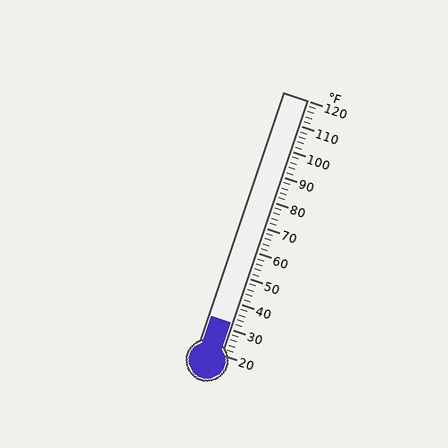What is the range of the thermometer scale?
The thermometer scale ranges from 20°F to 120°F.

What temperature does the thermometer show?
The thermometer shows approximately 32°F.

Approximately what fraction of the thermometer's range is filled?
The thermometer is filled to approximately 10% of its range.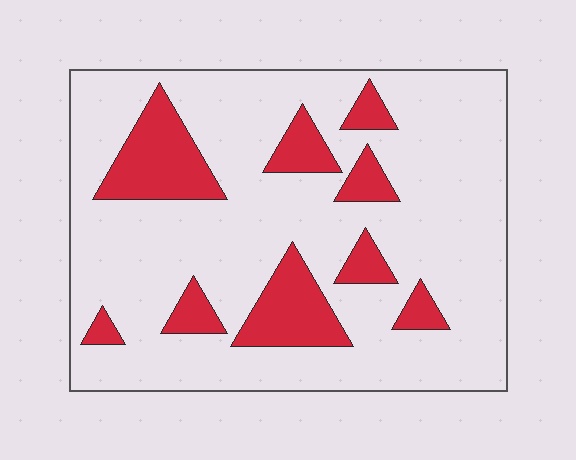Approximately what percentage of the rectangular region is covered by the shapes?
Approximately 20%.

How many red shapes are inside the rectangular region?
9.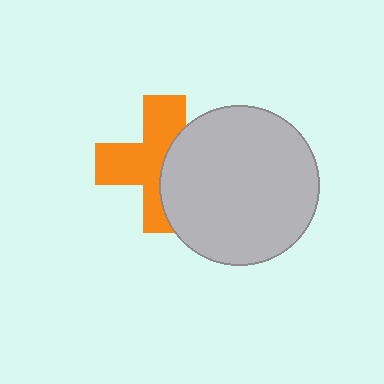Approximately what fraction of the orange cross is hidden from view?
Roughly 42% of the orange cross is hidden behind the light gray circle.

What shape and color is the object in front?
The object in front is a light gray circle.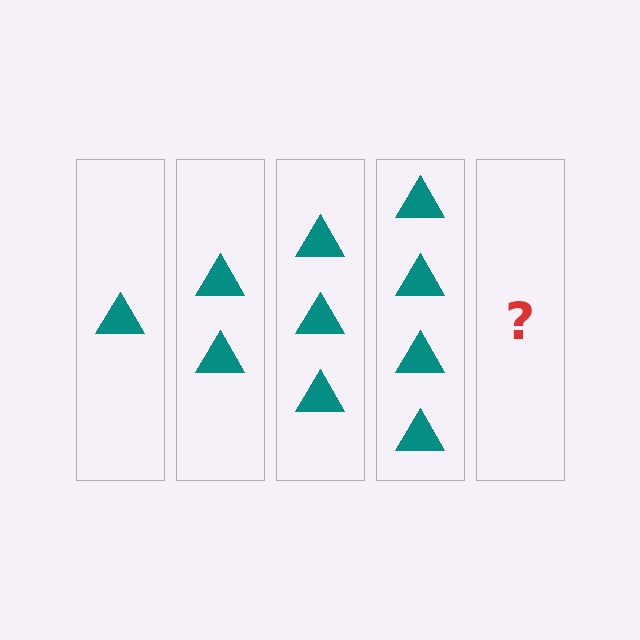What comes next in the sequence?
The next element should be 5 triangles.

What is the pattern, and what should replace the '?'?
The pattern is that each step adds one more triangle. The '?' should be 5 triangles.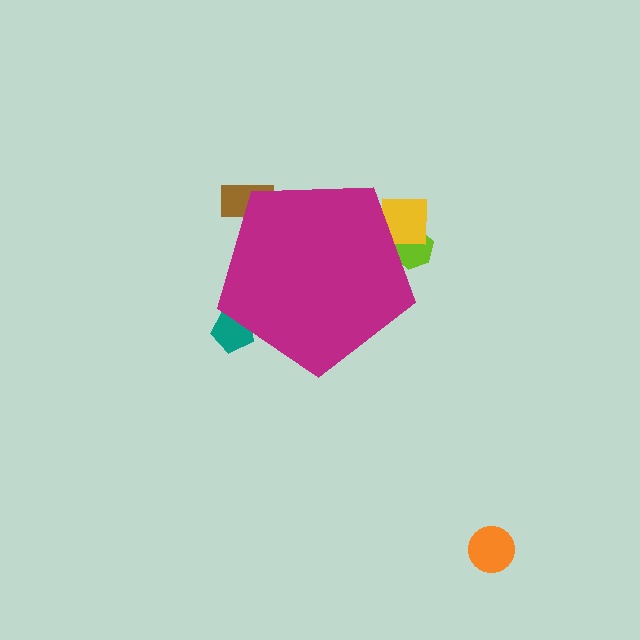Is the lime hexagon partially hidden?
Yes, the lime hexagon is partially hidden behind the magenta pentagon.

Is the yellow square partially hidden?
Yes, the yellow square is partially hidden behind the magenta pentagon.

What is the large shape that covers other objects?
A magenta pentagon.